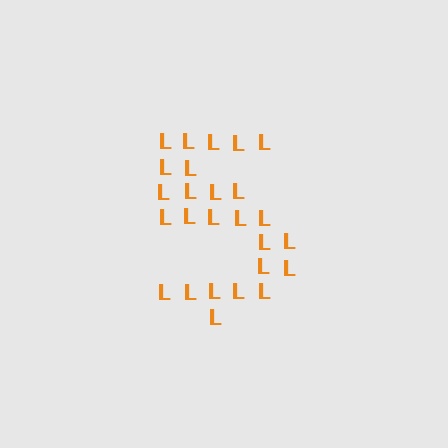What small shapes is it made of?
It is made of small letter L's.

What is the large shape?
The large shape is the digit 5.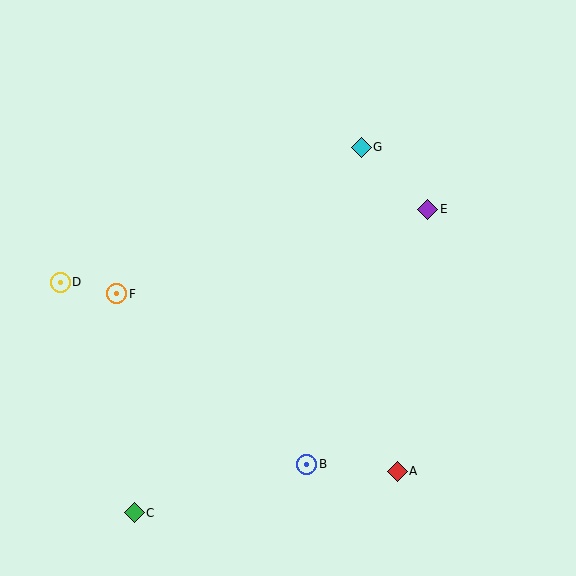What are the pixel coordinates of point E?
Point E is at (428, 209).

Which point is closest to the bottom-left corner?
Point C is closest to the bottom-left corner.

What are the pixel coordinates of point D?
Point D is at (60, 282).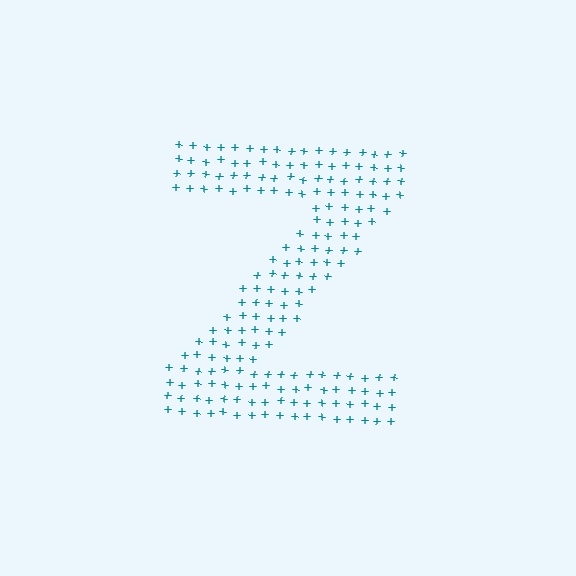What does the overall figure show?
The overall figure shows the letter Z.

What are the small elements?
The small elements are plus signs.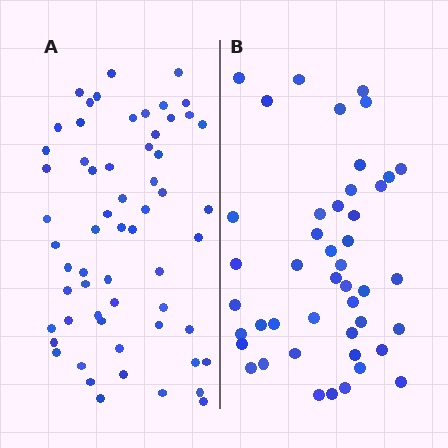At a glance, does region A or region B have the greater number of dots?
Region A (the left region) has more dots.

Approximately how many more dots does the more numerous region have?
Region A has approximately 15 more dots than region B.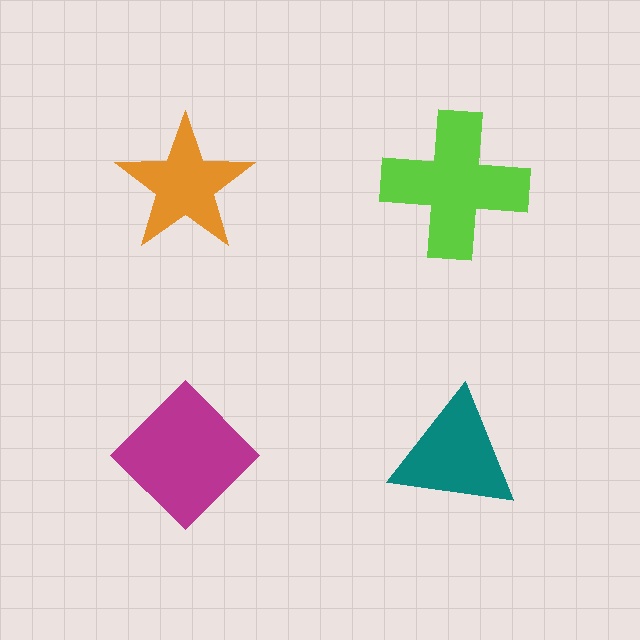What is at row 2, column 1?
A magenta diamond.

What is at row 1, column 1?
An orange star.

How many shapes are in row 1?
2 shapes.